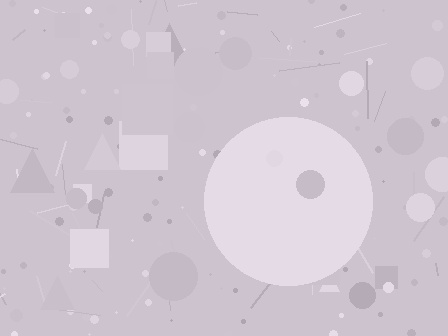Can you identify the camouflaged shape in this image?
The camouflaged shape is a circle.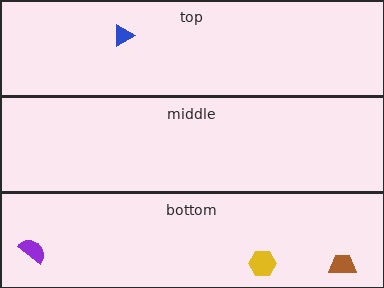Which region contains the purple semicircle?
The bottom region.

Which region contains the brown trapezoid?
The bottom region.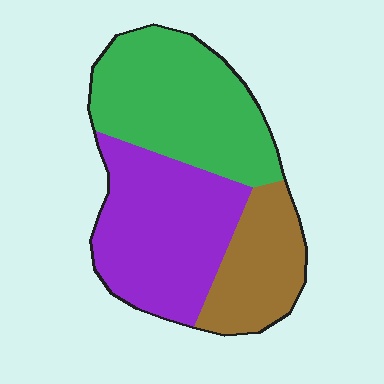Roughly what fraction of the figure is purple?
Purple takes up about two fifths (2/5) of the figure.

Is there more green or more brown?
Green.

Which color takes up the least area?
Brown, at roughly 20%.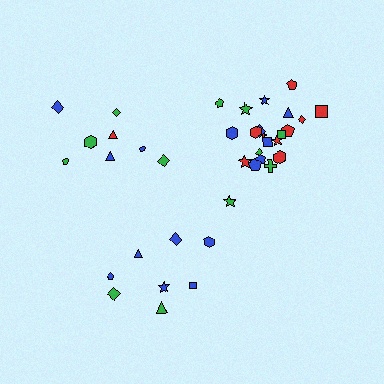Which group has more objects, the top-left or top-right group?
The top-right group.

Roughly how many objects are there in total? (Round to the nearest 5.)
Roughly 40 objects in total.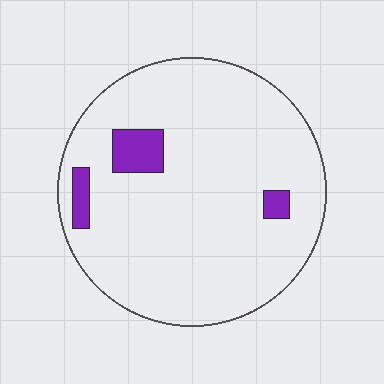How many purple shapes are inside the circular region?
3.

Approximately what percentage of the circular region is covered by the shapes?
Approximately 5%.